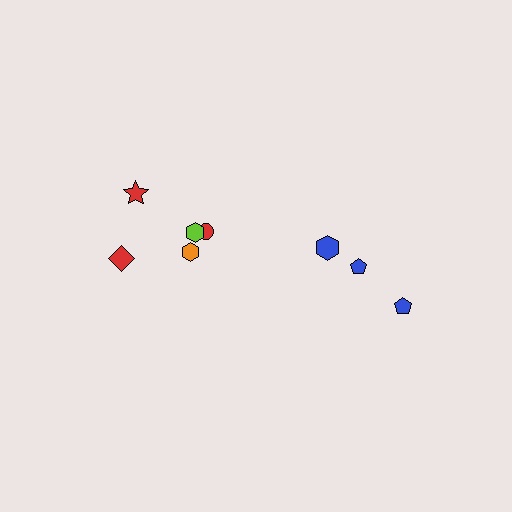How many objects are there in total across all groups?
There are 8 objects.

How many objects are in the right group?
There are 3 objects.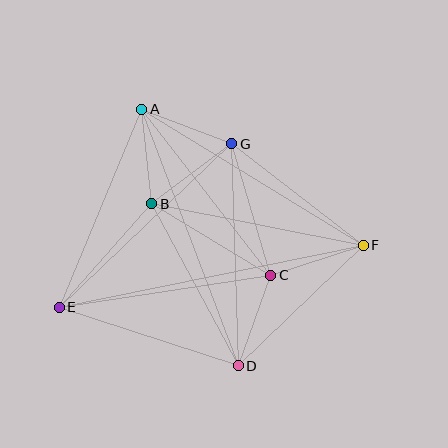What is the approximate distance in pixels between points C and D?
The distance between C and D is approximately 96 pixels.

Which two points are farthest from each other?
Points E and F are farthest from each other.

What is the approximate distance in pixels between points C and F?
The distance between C and F is approximately 97 pixels.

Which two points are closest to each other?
Points A and B are closest to each other.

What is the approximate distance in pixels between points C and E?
The distance between C and E is approximately 214 pixels.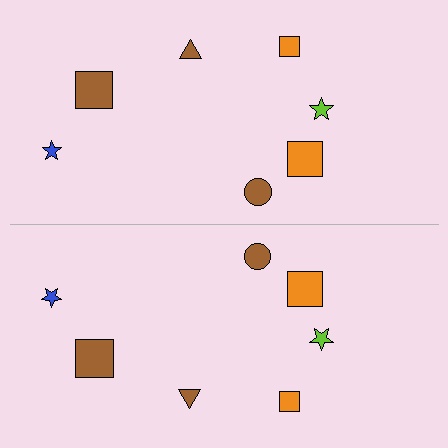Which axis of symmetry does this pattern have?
The pattern has a horizontal axis of symmetry running through the center of the image.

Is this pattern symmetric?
Yes, this pattern has bilateral (reflection) symmetry.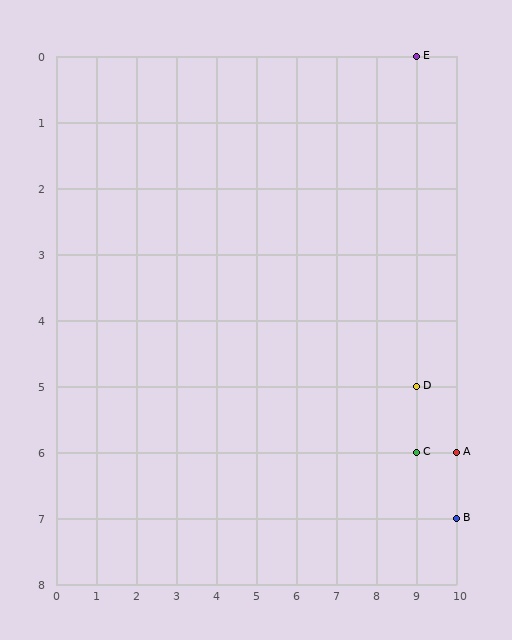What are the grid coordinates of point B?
Point B is at grid coordinates (10, 7).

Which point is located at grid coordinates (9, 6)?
Point C is at (9, 6).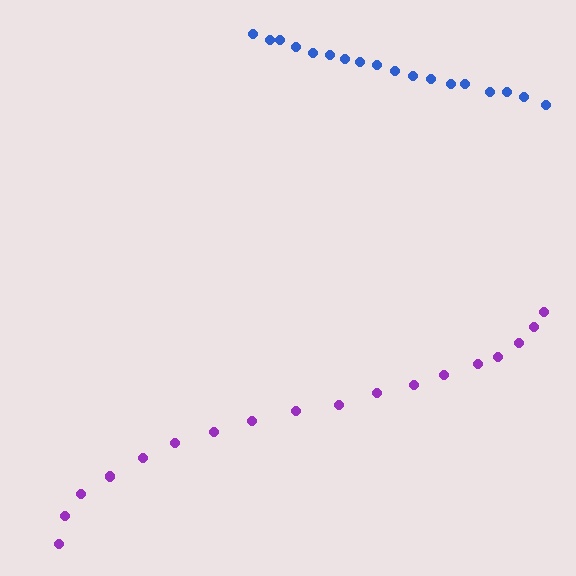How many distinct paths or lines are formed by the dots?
There are 2 distinct paths.